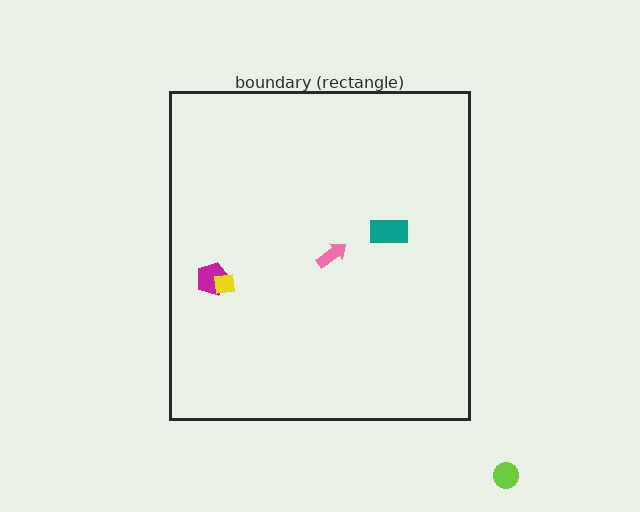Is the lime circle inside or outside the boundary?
Outside.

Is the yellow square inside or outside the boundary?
Inside.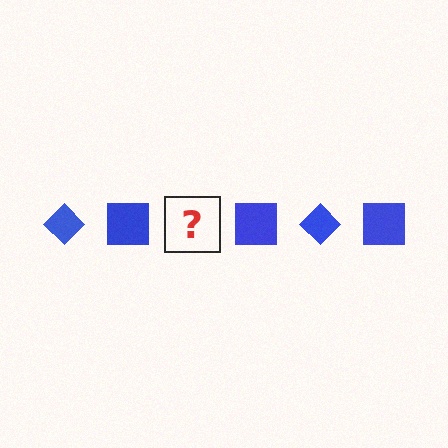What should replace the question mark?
The question mark should be replaced with a blue diamond.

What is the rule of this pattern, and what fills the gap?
The rule is that the pattern cycles through diamond, square shapes in blue. The gap should be filled with a blue diamond.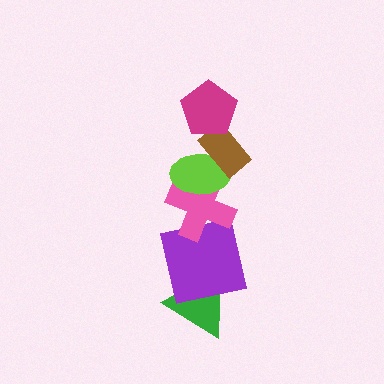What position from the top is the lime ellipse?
The lime ellipse is 3rd from the top.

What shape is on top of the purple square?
The pink cross is on top of the purple square.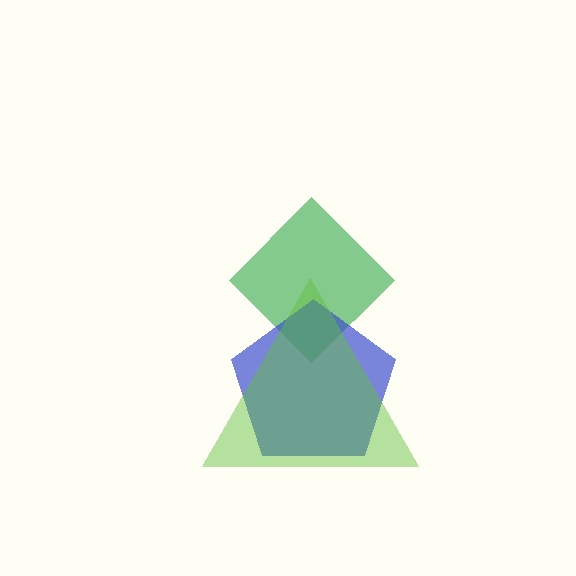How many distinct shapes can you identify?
There are 3 distinct shapes: a green diamond, a blue pentagon, a lime triangle.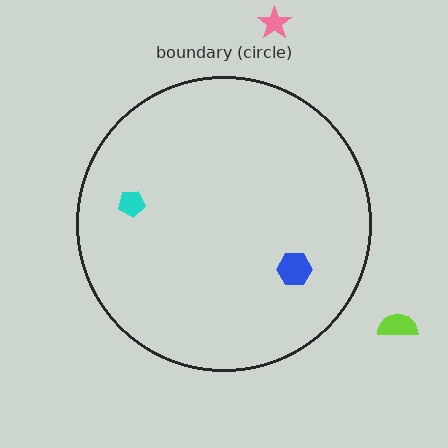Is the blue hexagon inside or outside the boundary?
Inside.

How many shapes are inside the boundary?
2 inside, 2 outside.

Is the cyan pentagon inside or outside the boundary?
Inside.